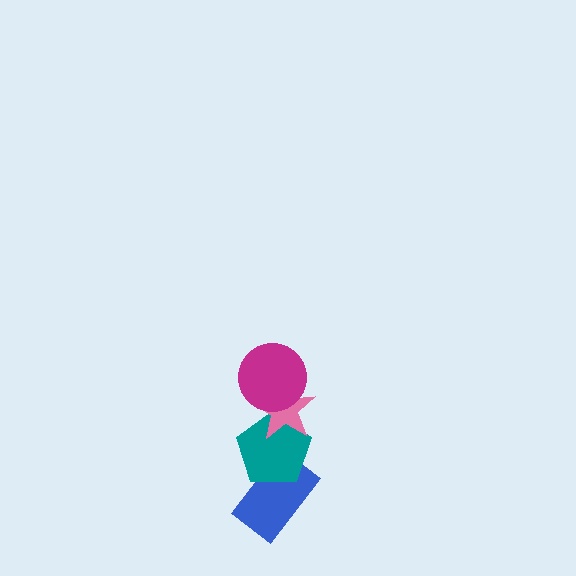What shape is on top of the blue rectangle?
The teal pentagon is on top of the blue rectangle.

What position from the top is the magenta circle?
The magenta circle is 1st from the top.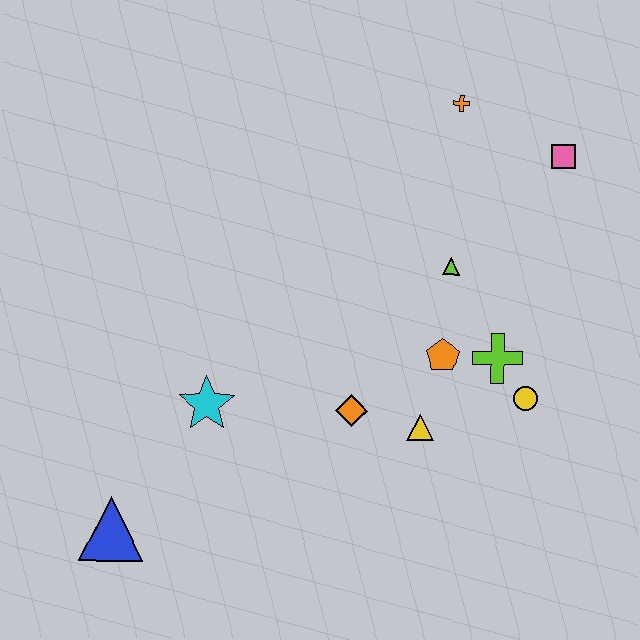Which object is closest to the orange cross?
The pink square is closest to the orange cross.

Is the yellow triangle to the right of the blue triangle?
Yes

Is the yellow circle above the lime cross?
No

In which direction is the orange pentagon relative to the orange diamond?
The orange pentagon is to the right of the orange diamond.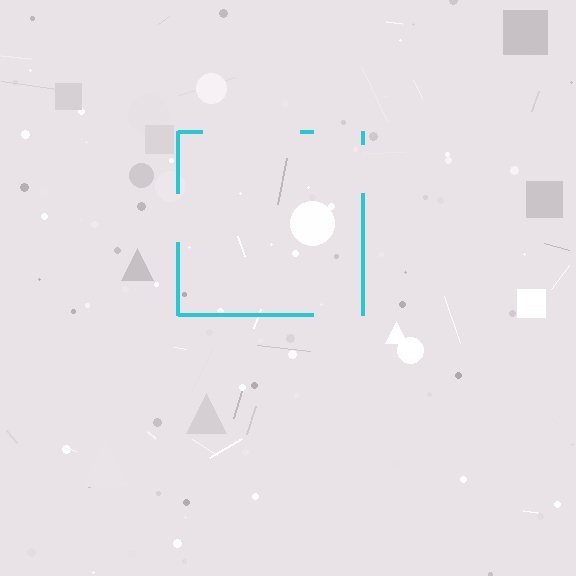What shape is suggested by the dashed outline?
The dashed outline suggests a square.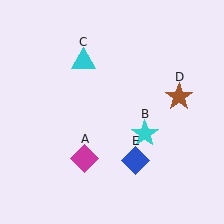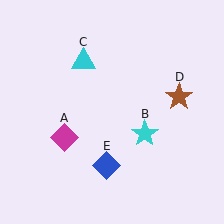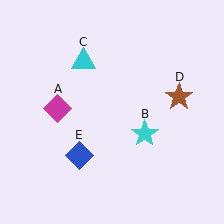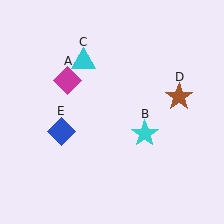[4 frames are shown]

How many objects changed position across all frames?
2 objects changed position: magenta diamond (object A), blue diamond (object E).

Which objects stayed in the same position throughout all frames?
Cyan star (object B) and cyan triangle (object C) and brown star (object D) remained stationary.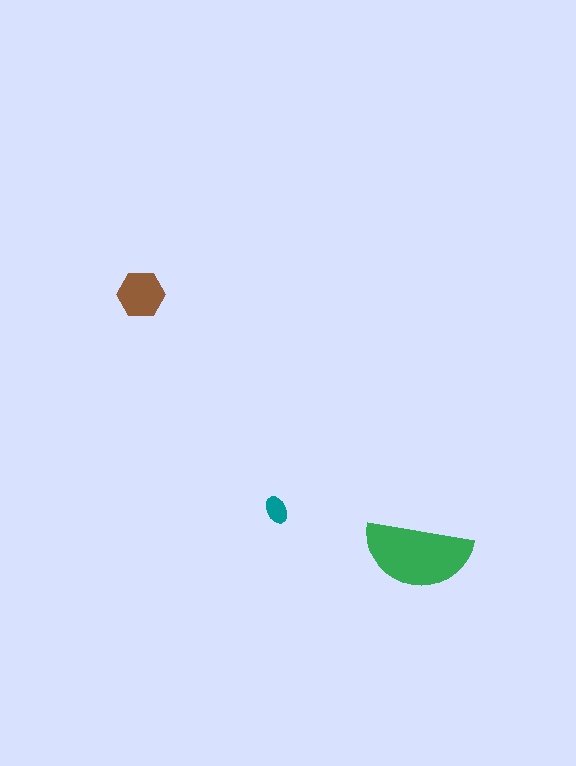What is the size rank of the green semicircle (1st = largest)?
1st.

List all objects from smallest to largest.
The teal ellipse, the brown hexagon, the green semicircle.